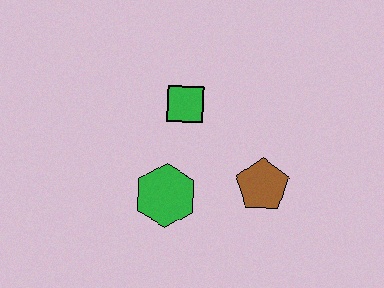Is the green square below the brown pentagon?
No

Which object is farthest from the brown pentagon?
The green square is farthest from the brown pentagon.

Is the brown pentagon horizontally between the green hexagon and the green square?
No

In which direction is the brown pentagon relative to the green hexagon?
The brown pentagon is to the right of the green hexagon.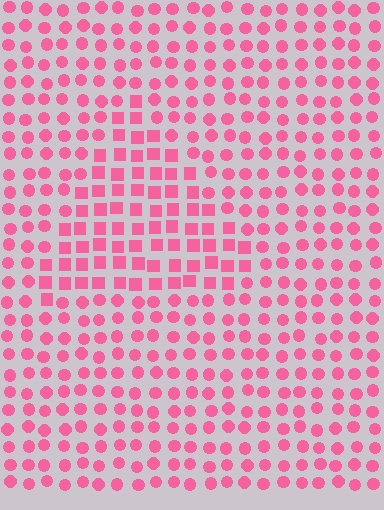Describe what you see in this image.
The image is filled with small pink elements arranged in a uniform grid. A triangle-shaped region contains squares, while the surrounding area contains circles. The boundary is defined purely by the change in element shape.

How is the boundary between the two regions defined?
The boundary is defined by a change in element shape: squares inside vs. circles outside. All elements share the same color and spacing.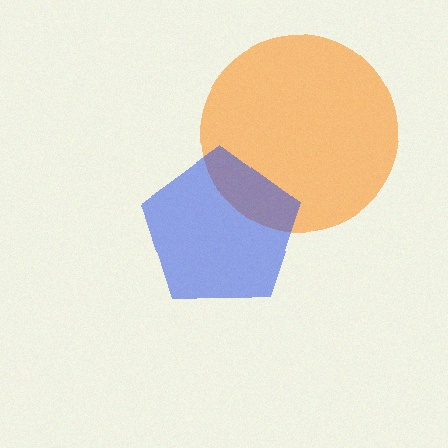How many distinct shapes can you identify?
There are 2 distinct shapes: an orange circle, a blue pentagon.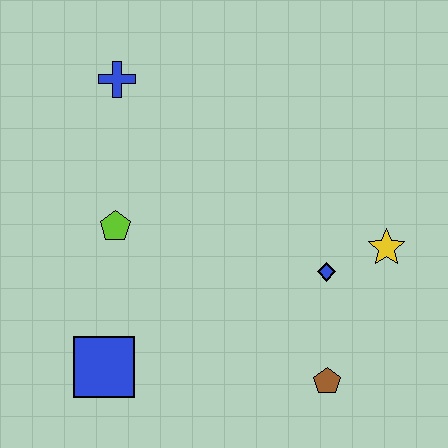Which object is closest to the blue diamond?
The yellow star is closest to the blue diamond.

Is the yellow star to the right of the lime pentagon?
Yes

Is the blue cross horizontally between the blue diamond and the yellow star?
No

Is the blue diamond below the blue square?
No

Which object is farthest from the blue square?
The yellow star is farthest from the blue square.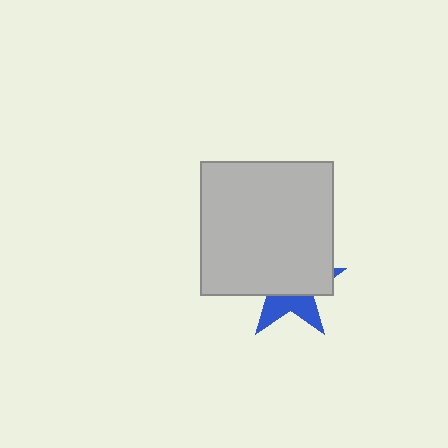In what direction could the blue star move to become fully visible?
The blue star could move down. That would shift it out from behind the light gray square entirely.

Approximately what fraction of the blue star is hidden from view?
Roughly 64% of the blue star is hidden behind the light gray square.